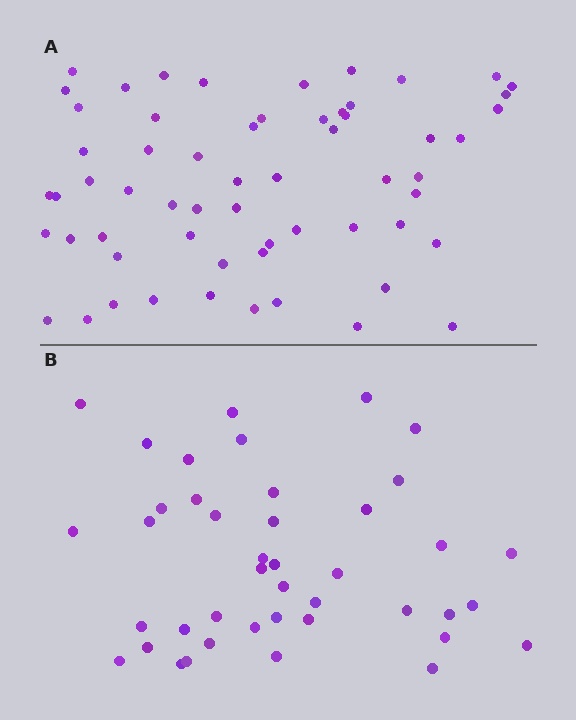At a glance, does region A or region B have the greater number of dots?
Region A (the top region) has more dots.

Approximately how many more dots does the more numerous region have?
Region A has approximately 20 more dots than region B.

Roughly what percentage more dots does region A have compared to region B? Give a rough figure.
About 45% more.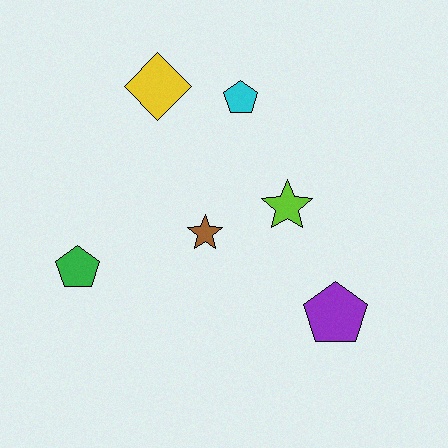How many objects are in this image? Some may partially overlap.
There are 6 objects.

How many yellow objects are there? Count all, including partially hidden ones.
There is 1 yellow object.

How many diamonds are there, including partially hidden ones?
There is 1 diamond.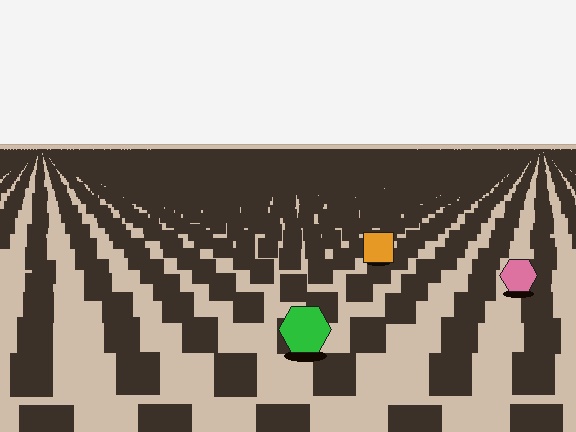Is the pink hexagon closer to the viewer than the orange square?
Yes. The pink hexagon is closer — you can tell from the texture gradient: the ground texture is coarser near it.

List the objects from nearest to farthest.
From nearest to farthest: the green hexagon, the pink hexagon, the orange square.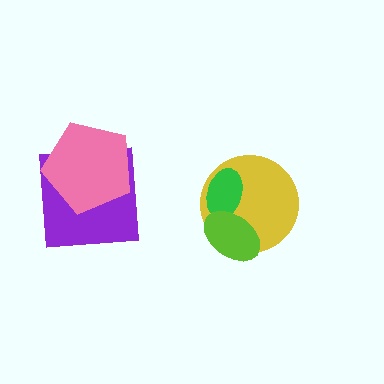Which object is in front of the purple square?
The pink pentagon is in front of the purple square.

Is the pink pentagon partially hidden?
No, no other shape covers it.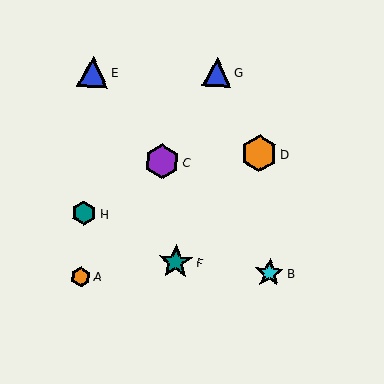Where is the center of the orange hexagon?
The center of the orange hexagon is at (81, 277).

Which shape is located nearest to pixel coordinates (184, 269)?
The teal star (labeled F) at (176, 262) is nearest to that location.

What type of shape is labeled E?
Shape E is a blue triangle.